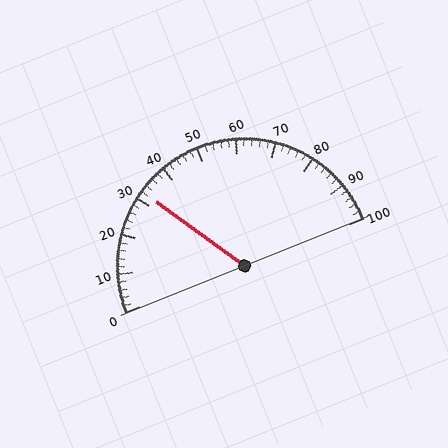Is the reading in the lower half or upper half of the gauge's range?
The reading is in the lower half of the range (0 to 100).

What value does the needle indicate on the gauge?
The needle indicates approximately 32.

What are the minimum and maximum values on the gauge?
The gauge ranges from 0 to 100.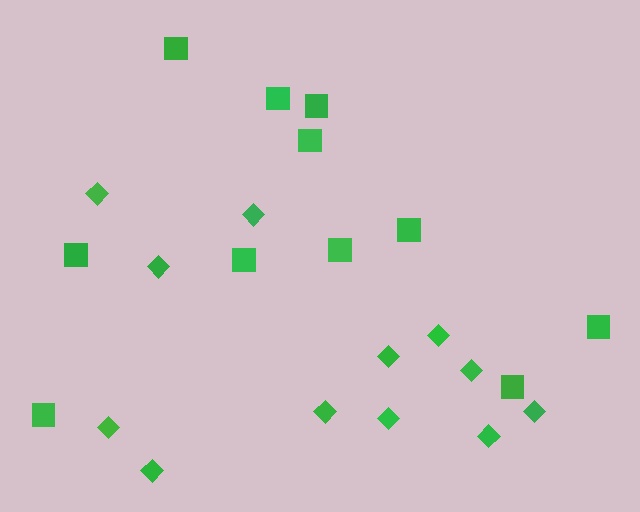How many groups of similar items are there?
There are 2 groups: one group of squares (11) and one group of diamonds (12).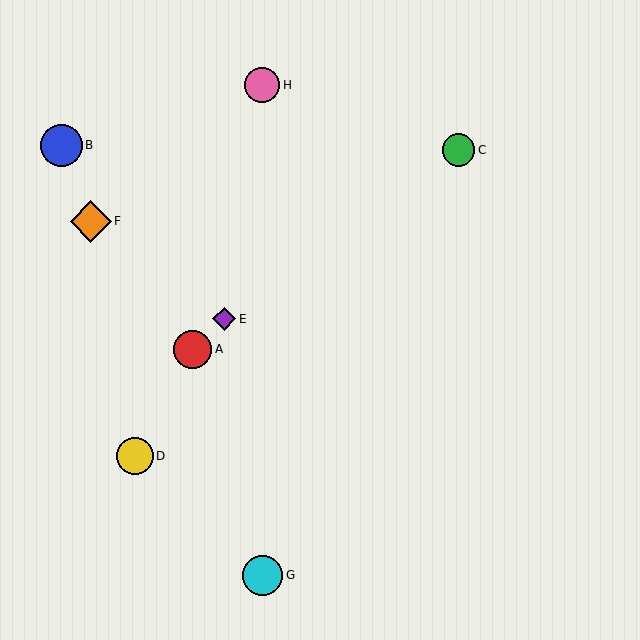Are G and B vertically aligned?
No, G is at x≈262 and B is at x≈61.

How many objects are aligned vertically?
2 objects (G, H) are aligned vertically.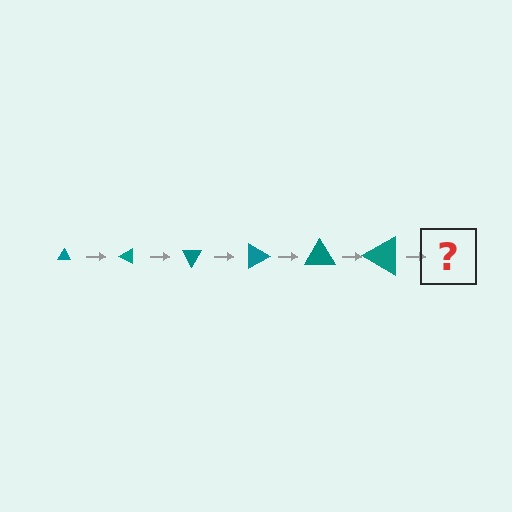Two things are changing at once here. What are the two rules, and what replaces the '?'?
The two rules are that the triangle grows larger each step and it rotates 30 degrees each step. The '?' should be a triangle, larger than the previous one and rotated 180 degrees from the start.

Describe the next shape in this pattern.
It should be a triangle, larger than the previous one and rotated 180 degrees from the start.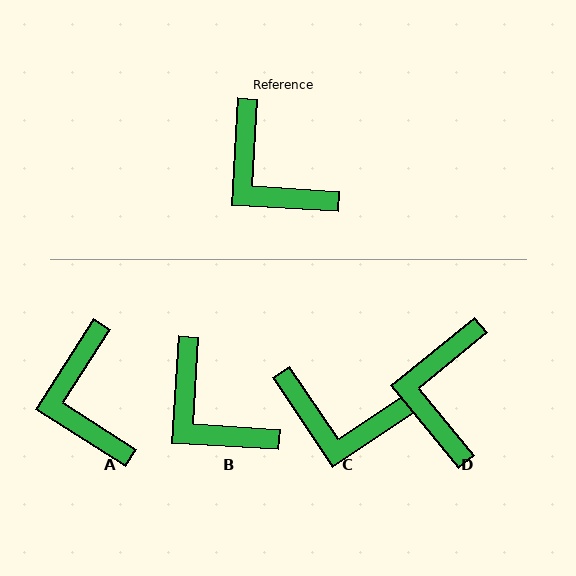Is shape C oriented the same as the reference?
No, it is off by about 37 degrees.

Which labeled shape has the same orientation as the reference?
B.